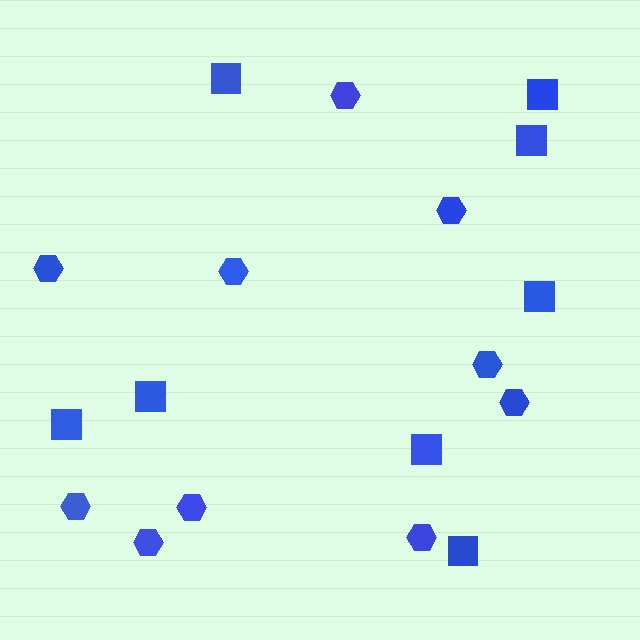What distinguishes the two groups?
There are 2 groups: one group of hexagons (10) and one group of squares (8).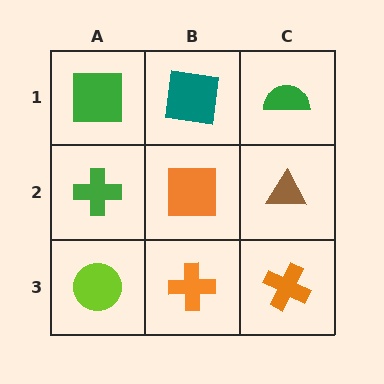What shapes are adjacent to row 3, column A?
A green cross (row 2, column A), an orange cross (row 3, column B).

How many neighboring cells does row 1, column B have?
3.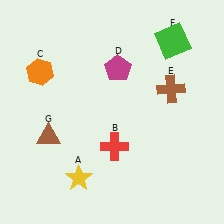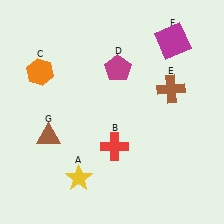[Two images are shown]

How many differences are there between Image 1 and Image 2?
There is 1 difference between the two images.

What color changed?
The square (F) changed from green in Image 1 to magenta in Image 2.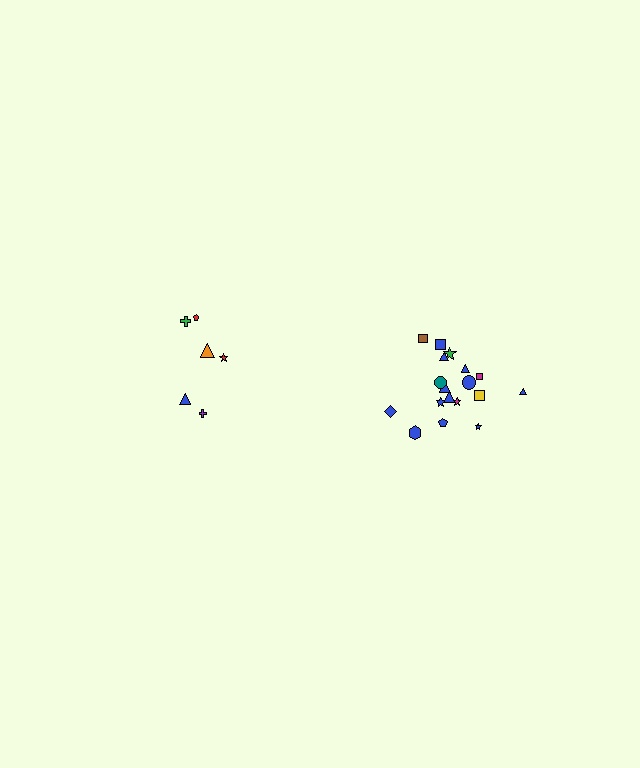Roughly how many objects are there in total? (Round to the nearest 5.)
Roughly 25 objects in total.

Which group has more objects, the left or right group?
The right group.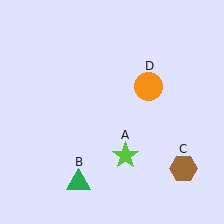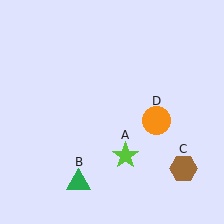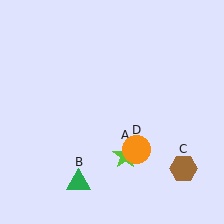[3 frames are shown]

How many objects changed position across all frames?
1 object changed position: orange circle (object D).